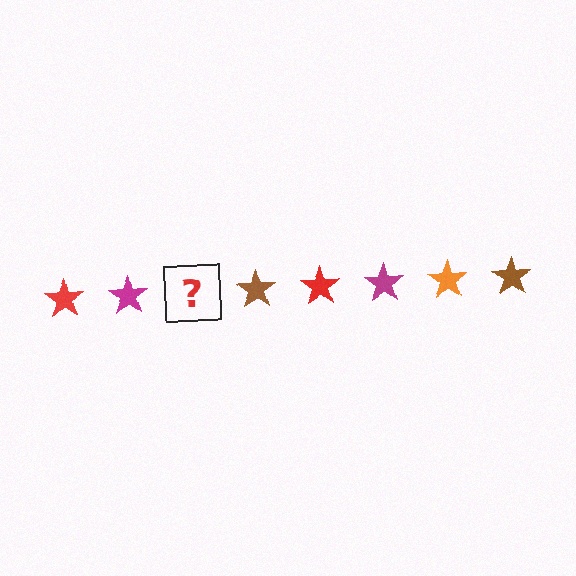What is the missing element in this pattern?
The missing element is an orange star.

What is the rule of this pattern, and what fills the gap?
The rule is that the pattern cycles through red, magenta, orange, brown stars. The gap should be filled with an orange star.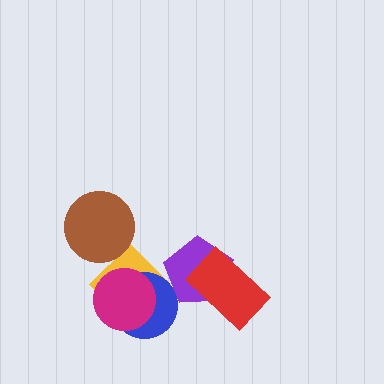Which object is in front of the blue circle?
The magenta circle is in front of the blue circle.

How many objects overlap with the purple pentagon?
1 object overlaps with the purple pentagon.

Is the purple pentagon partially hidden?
Yes, it is partially covered by another shape.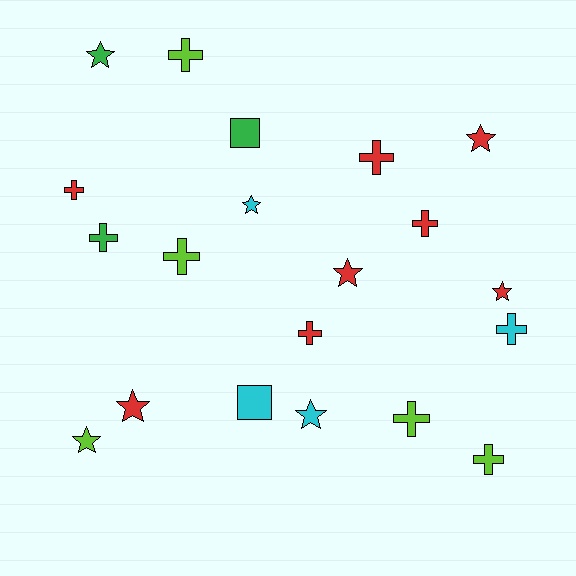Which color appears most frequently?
Red, with 8 objects.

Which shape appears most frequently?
Cross, with 10 objects.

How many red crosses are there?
There are 4 red crosses.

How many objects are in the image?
There are 20 objects.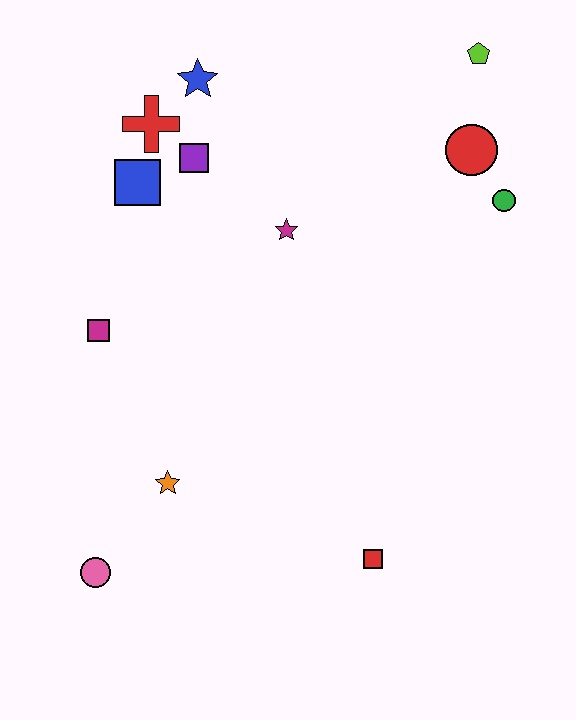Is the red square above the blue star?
No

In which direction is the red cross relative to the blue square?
The red cross is above the blue square.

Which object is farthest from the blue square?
The red square is farthest from the blue square.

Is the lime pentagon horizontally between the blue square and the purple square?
No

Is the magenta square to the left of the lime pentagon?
Yes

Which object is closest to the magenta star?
The purple square is closest to the magenta star.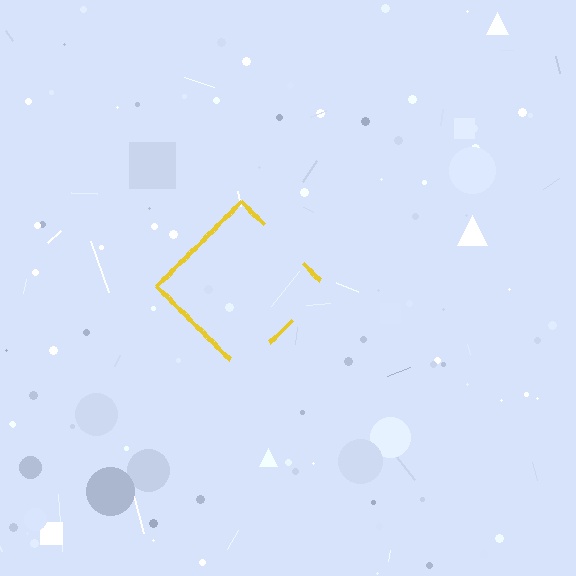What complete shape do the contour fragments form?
The contour fragments form a diamond.